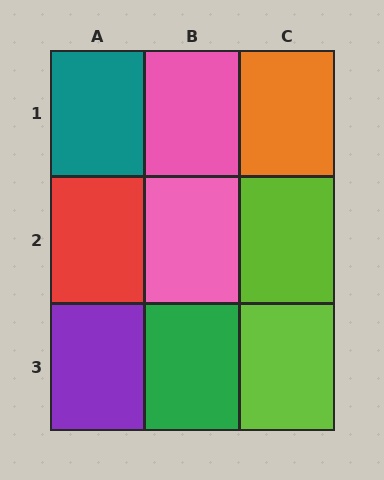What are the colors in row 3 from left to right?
Purple, green, lime.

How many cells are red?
1 cell is red.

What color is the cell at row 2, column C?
Lime.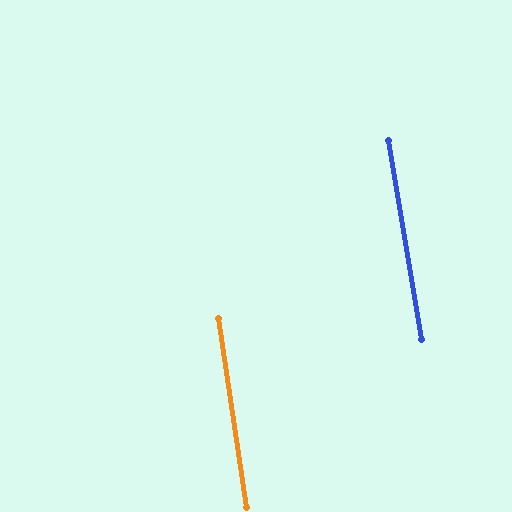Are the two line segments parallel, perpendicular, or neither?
Parallel — their directions differ by only 0.8°.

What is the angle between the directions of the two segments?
Approximately 1 degree.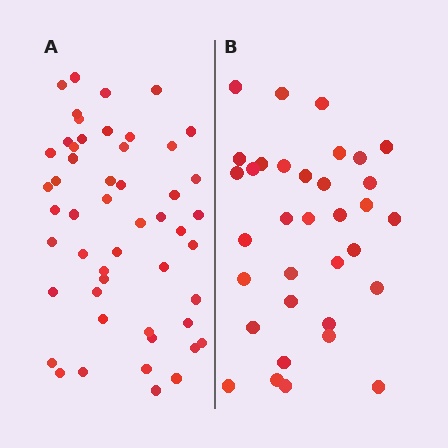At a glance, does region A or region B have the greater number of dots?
Region A (the left region) has more dots.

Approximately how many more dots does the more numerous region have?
Region A has approximately 15 more dots than region B.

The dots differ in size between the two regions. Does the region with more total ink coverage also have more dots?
No. Region B has more total ink coverage because its dots are larger, but region A actually contains more individual dots. Total area can be misleading — the number of items is what matters here.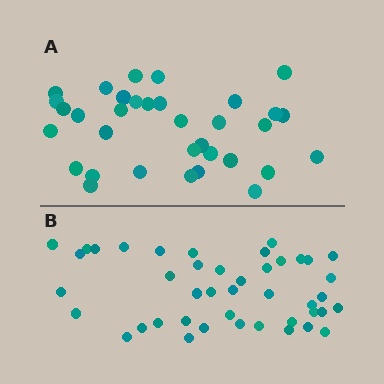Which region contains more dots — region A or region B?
Region B (the bottom region) has more dots.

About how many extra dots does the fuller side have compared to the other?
Region B has roughly 8 or so more dots than region A.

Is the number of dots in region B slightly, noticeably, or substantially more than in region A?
Region B has noticeably more, but not dramatically so. The ratio is roughly 1.3 to 1.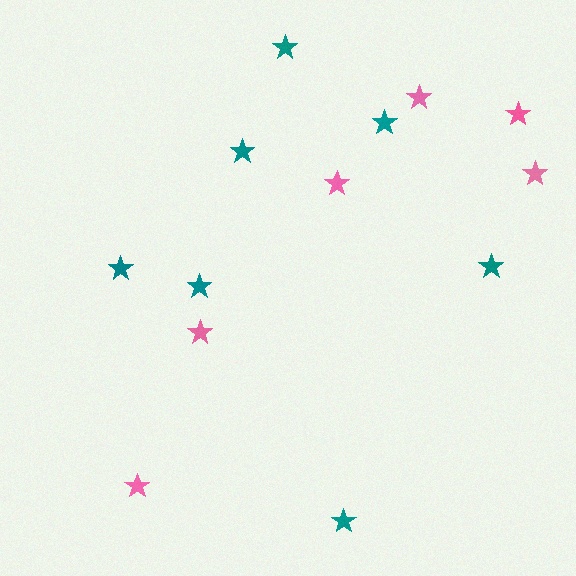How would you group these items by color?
There are 2 groups: one group of teal stars (7) and one group of pink stars (6).